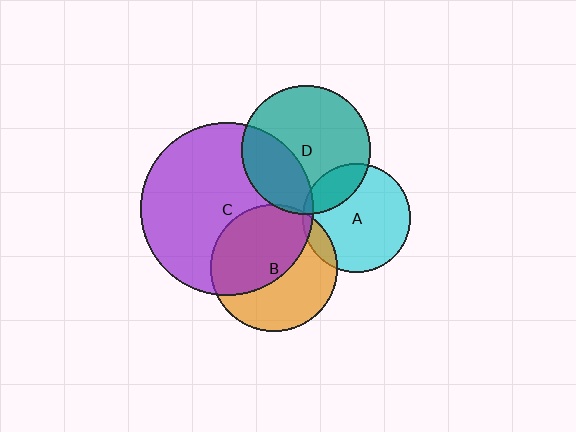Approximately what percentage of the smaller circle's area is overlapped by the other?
Approximately 5%.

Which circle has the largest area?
Circle C (purple).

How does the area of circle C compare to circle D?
Approximately 1.8 times.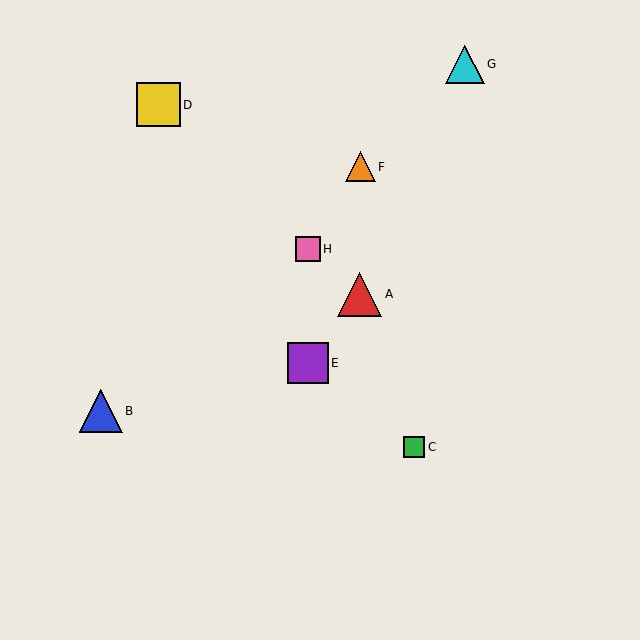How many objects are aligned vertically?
2 objects (E, H) are aligned vertically.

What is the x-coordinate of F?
Object F is at x≈360.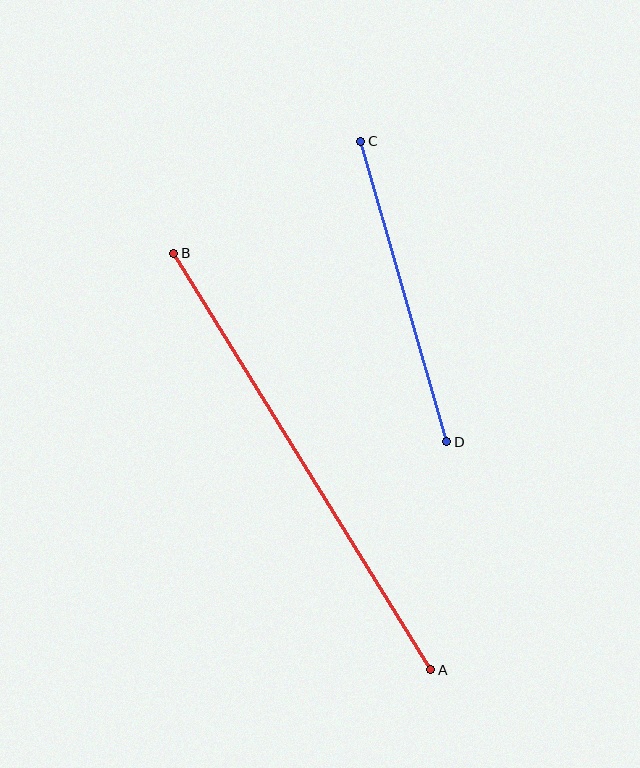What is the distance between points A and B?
The distance is approximately 489 pixels.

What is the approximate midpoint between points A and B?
The midpoint is at approximately (302, 461) pixels.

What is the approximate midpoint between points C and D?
The midpoint is at approximately (404, 292) pixels.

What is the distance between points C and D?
The distance is approximately 312 pixels.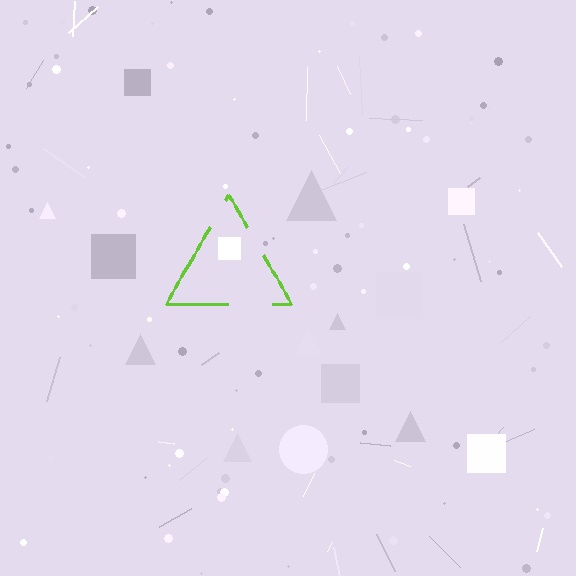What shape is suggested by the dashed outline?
The dashed outline suggests a triangle.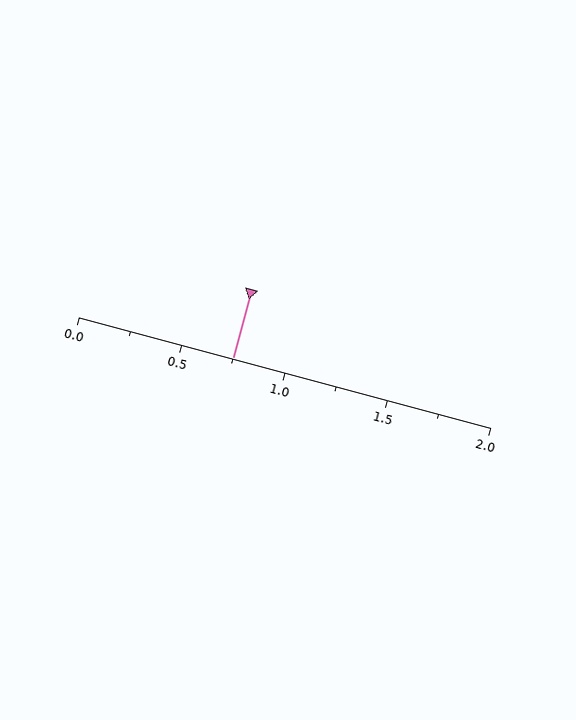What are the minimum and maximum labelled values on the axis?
The axis runs from 0.0 to 2.0.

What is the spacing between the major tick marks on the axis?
The major ticks are spaced 0.5 apart.